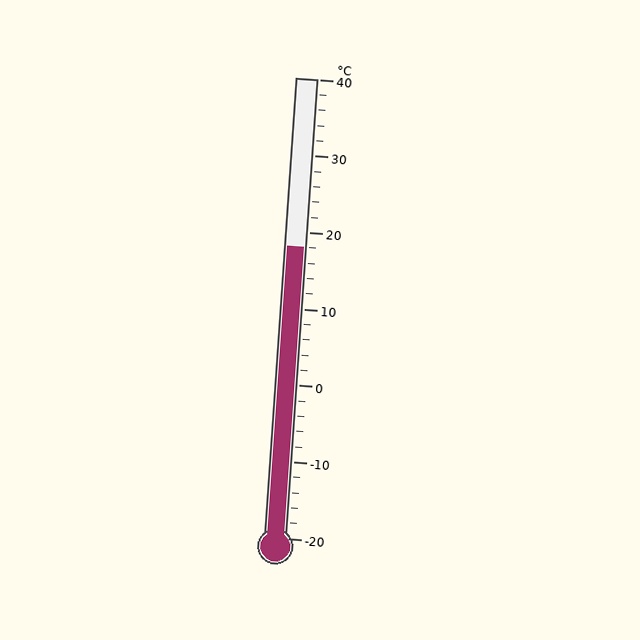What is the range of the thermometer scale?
The thermometer scale ranges from -20°C to 40°C.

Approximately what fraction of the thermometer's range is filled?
The thermometer is filled to approximately 65% of its range.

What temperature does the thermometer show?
The thermometer shows approximately 18°C.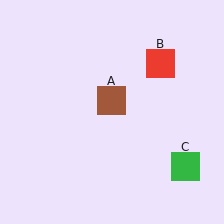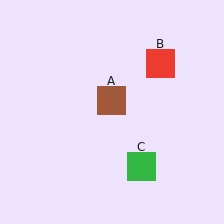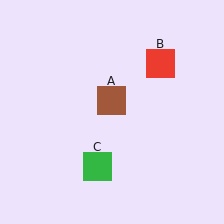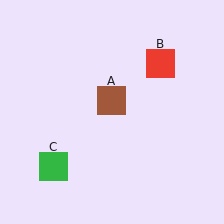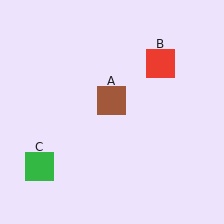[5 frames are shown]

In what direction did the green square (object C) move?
The green square (object C) moved left.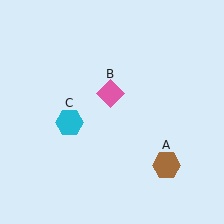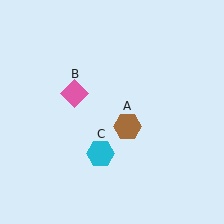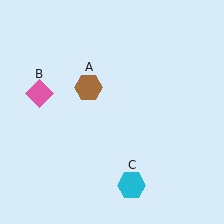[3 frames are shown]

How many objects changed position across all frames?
3 objects changed position: brown hexagon (object A), pink diamond (object B), cyan hexagon (object C).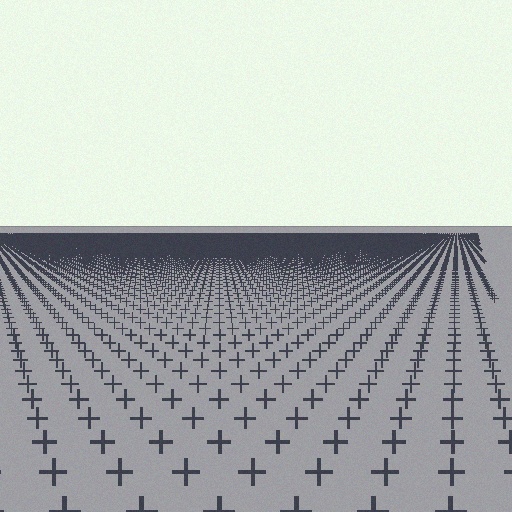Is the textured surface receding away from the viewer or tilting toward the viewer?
The surface is receding away from the viewer. Texture elements get smaller and denser toward the top.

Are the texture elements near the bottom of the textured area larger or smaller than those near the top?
Larger. Near the bottom, elements are closer to the viewer and appear at a bigger on-screen size.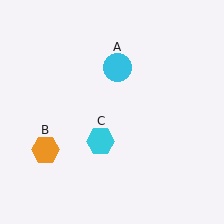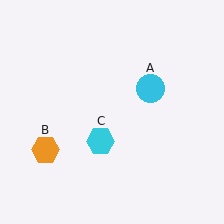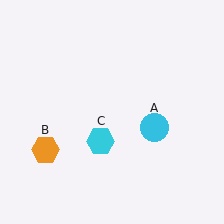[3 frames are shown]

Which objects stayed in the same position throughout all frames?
Orange hexagon (object B) and cyan hexagon (object C) remained stationary.